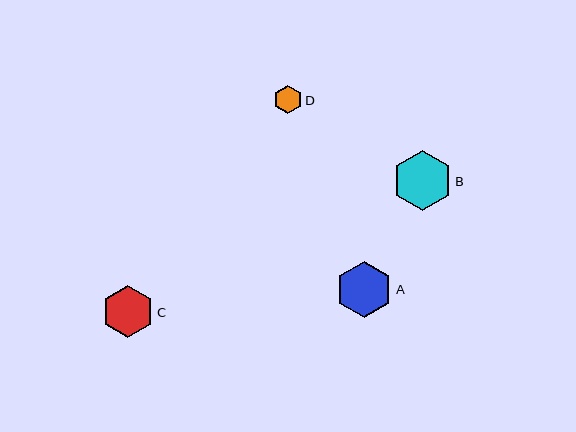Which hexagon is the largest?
Hexagon B is the largest with a size of approximately 60 pixels.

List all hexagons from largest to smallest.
From largest to smallest: B, A, C, D.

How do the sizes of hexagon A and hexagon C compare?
Hexagon A and hexagon C are approximately the same size.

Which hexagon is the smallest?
Hexagon D is the smallest with a size of approximately 28 pixels.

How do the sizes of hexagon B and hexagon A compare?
Hexagon B and hexagon A are approximately the same size.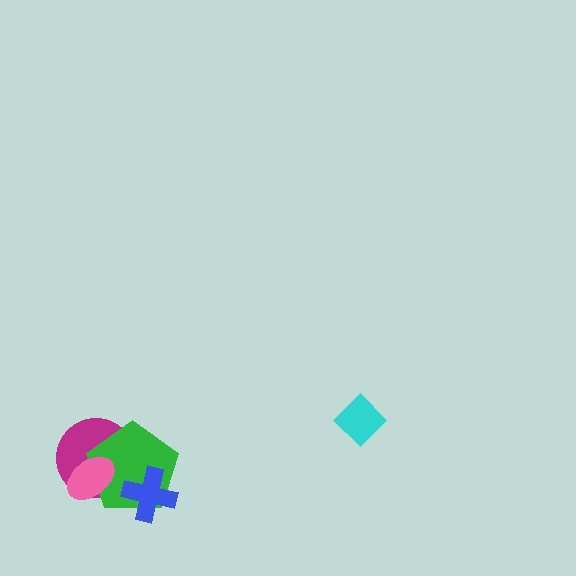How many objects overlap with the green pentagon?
3 objects overlap with the green pentagon.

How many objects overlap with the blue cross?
1 object overlaps with the blue cross.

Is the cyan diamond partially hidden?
No, no other shape covers it.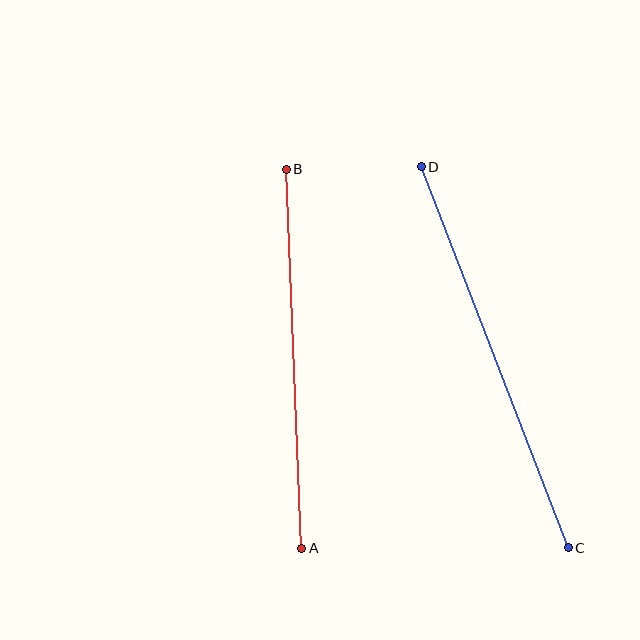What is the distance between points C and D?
The distance is approximately 408 pixels.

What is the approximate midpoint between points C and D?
The midpoint is at approximately (495, 357) pixels.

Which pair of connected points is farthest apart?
Points C and D are farthest apart.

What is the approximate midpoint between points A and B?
The midpoint is at approximately (294, 359) pixels.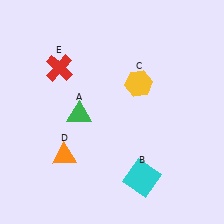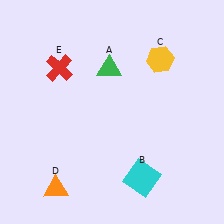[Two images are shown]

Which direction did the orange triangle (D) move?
The orange triangle (D) moved down.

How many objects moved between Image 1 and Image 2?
3 objects moved between the two images.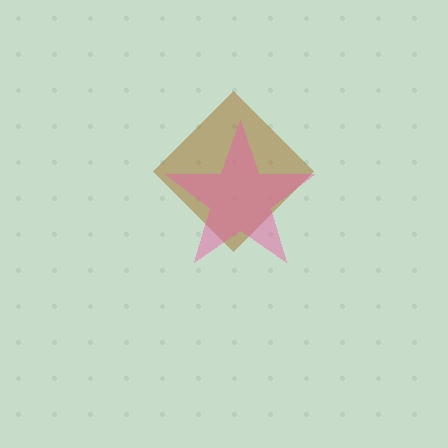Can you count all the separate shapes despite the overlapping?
Yes, there are 2 separate shapes.